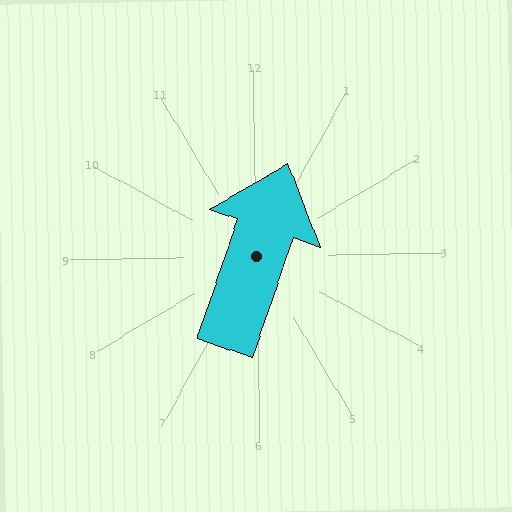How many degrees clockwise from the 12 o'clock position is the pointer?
Approximately 20 degrees.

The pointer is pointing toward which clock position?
Roughly 1 o'clock.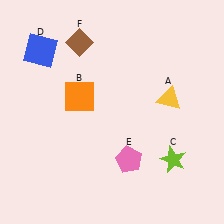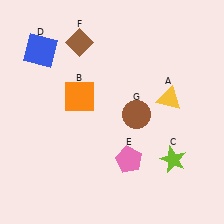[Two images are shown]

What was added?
A brown circle (G) was added in Image 2.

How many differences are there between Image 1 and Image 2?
There is 1 difference between the two images.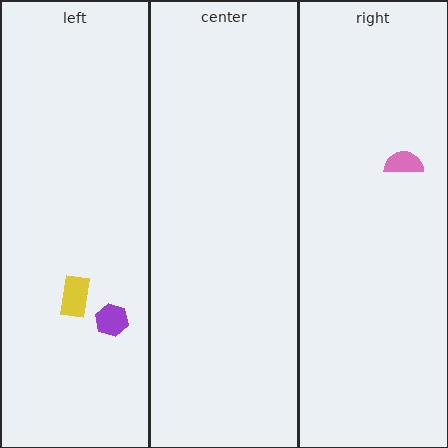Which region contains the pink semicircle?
The right region.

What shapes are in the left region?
The yellow rectangle, the purple hexagon.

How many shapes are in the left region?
2.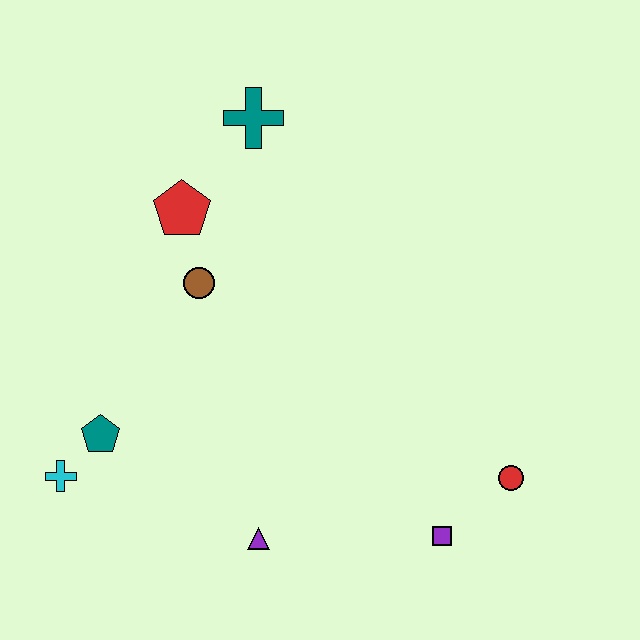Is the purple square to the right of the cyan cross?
Yes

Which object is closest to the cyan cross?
The teal pentagon is closest to the cyan cross.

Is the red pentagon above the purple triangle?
Yes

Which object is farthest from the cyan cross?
The red circle is farthest from the cyan cross.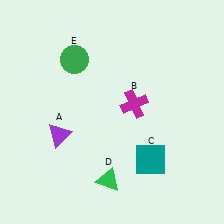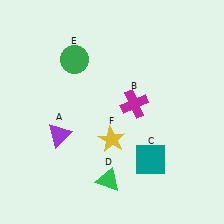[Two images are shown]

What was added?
A yellow star (F) was added in Image 2.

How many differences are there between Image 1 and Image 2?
There is 1 difference between the two images.